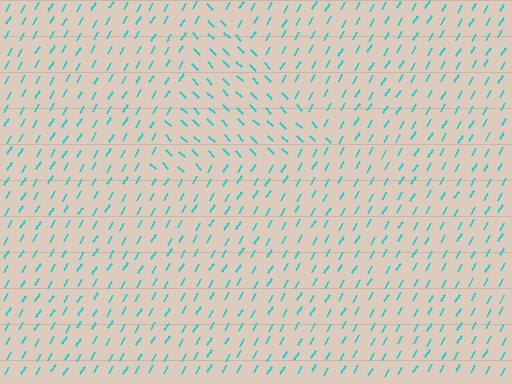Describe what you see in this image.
The image is filled with small cyan line segments. A triangle region in the image has lines oriented differently from the surrounding lines, creating a visible texture boundary.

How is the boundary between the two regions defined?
The boundary is defined purely by a change in line orientation (approximately 77 degrees difference). All lines are the same color and thickness.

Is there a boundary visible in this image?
Yes, there is a texture boundary formed by a change in line orientation.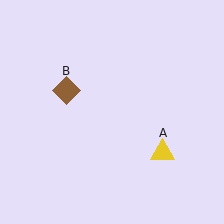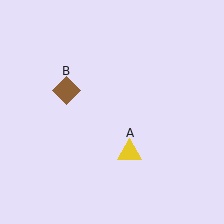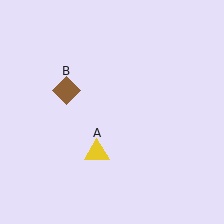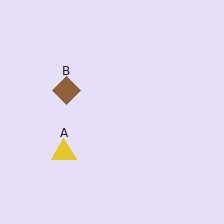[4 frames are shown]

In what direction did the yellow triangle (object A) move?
The yellow triangle (object A) moved left.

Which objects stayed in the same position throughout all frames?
Brown diamond (object B) remained stationary.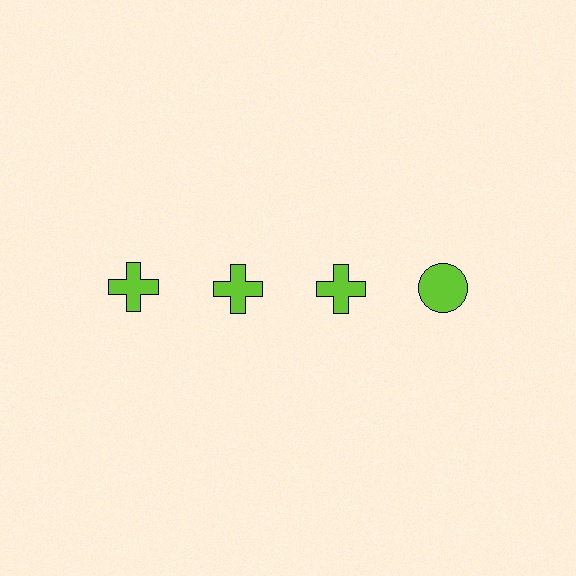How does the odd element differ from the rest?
It has a different shape: circle instead of cross.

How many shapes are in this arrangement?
There are 4 shapes arranged in a grid pattern.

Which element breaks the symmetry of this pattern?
The lime circle in the top row, second from right column breaks the symmetry. All other shapes are lime crosses.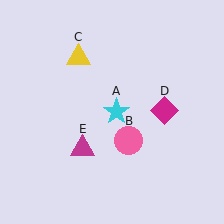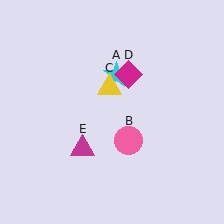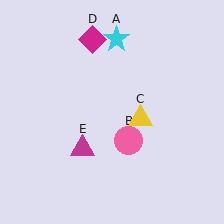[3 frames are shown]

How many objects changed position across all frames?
3 objects changed position: cyan star (object A), yellow triangle (object C), magenta diamond (object D).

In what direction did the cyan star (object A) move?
The cyan star (object A) moved up.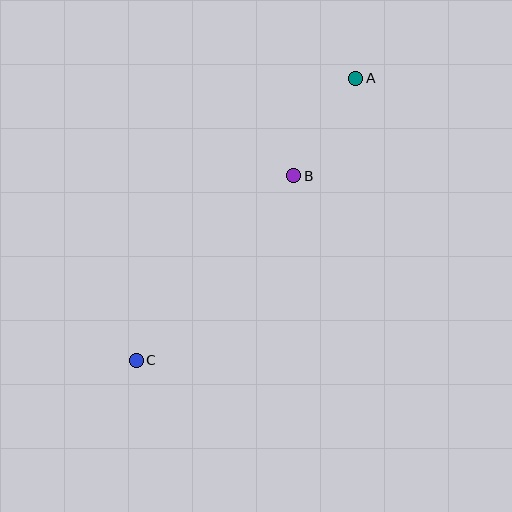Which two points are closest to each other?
Points A and B are closest to each other.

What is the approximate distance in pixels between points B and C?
The distance between B and C is approximately 243 pixels.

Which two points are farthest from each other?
Points A and C are farthest from each other.